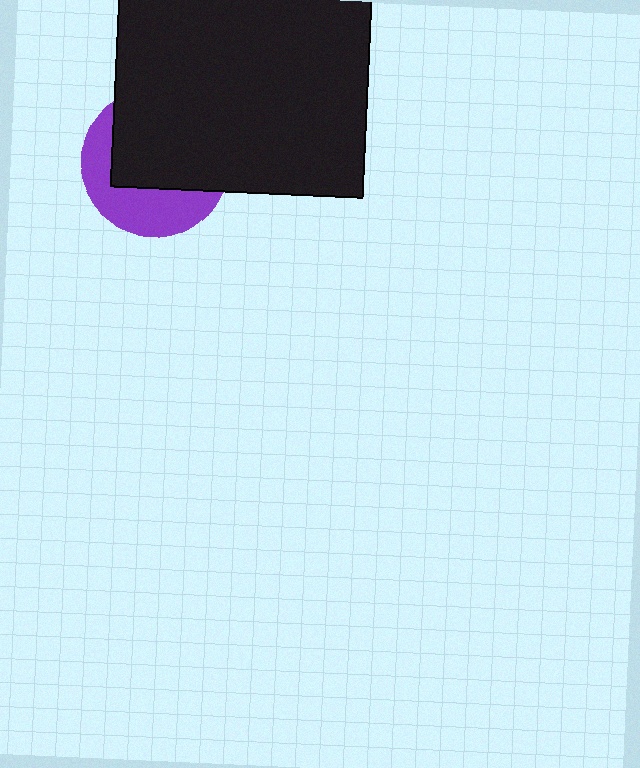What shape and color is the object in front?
The object in front is a black rectangle.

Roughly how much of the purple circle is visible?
A small part of it is visible (roughly 39%).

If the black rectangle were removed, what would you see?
You would see the complete purple circle.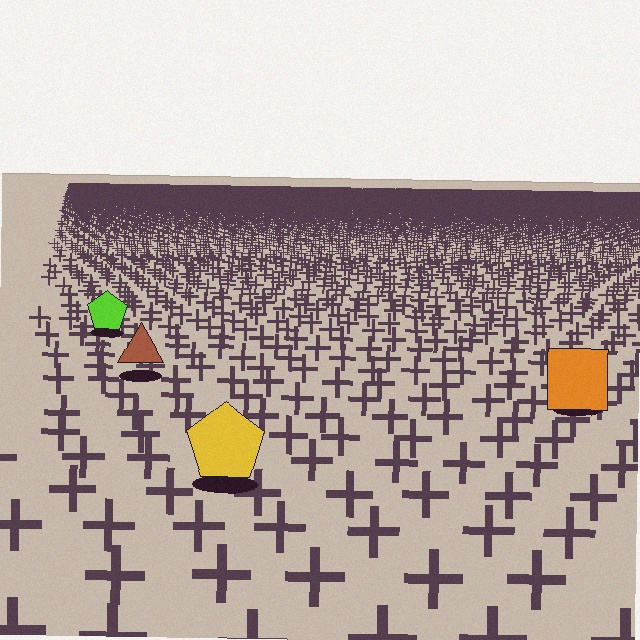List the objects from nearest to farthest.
From nearest to farthest: the yellow pentagon, the orange square, the brown triangle, the lime pentagon.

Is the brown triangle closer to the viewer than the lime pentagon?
Yes. The brown triangle is closer — you can tell from the texture gradient: the ground texture is coarser near it.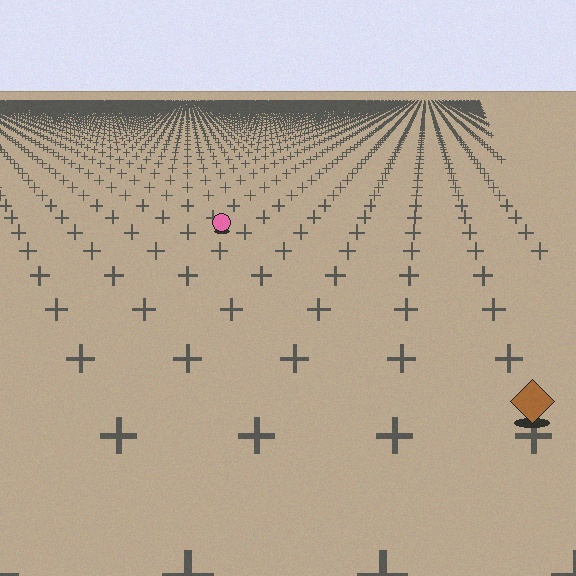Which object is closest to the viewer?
The brown diamond is closest. The texture marks near it are larger and more spread out.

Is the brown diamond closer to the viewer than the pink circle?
Yes. The brown diamond is closer — you can tell from the texture gradient: the ground texture is coarser near it.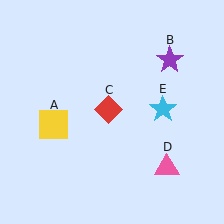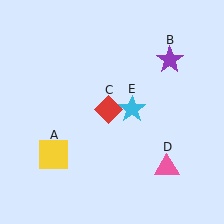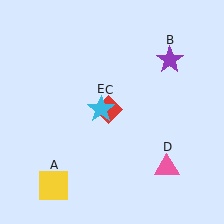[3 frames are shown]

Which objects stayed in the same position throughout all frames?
Purple star (object B) and red diamond (object C) and pink triangle (object D) remained stationary.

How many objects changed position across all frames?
2 objects changed position: yellow square (object A), cyan star (object E).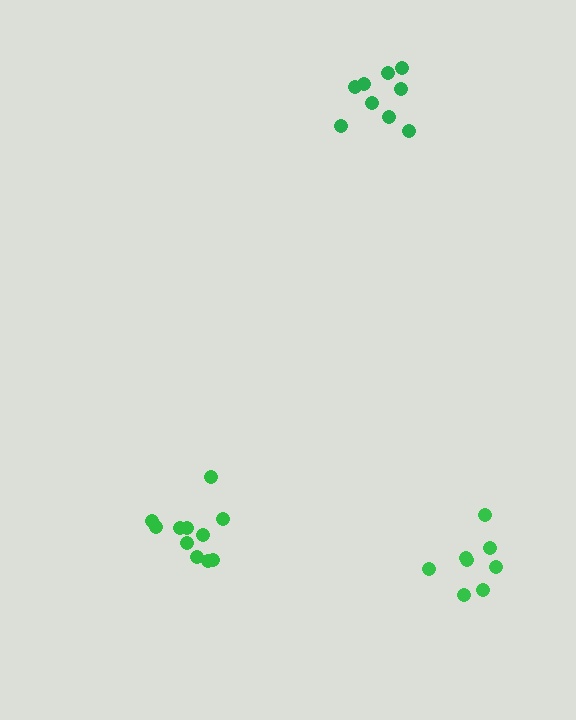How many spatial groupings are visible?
There are 3 spatial groupings.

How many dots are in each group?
Group 1: 11 dots, Group 2: 8 dots, Group 3: 9 dots (28 total).